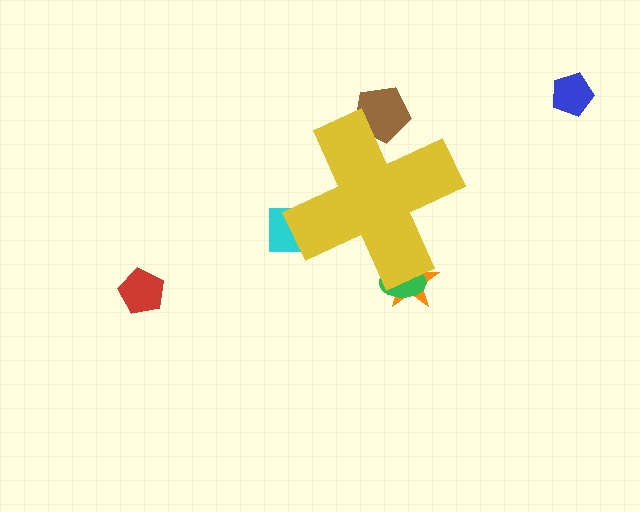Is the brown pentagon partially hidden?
Yes, the brown pentagon is partially hidden behind the yellow cross.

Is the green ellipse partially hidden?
Yes, the green ellipse is partially hidden behind the yellow cross.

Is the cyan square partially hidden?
Yes, the cyan square is partially hidden behind the yellow cross.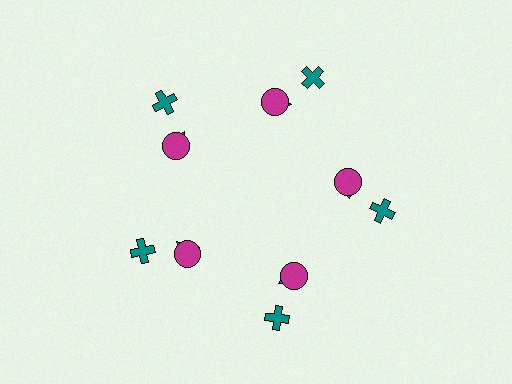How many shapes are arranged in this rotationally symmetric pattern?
There are 15 shapes, arranged in 5 groups of 3.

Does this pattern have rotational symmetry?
Yes, this pattern has 5-fold rotational symmetry. It looks the same after rotating 72 degrees around the center.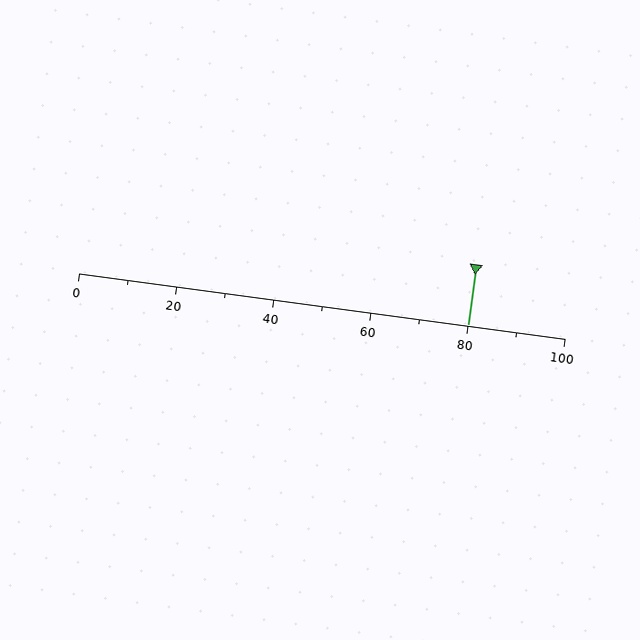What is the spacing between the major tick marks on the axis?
The major ticks are spaced 20 apart.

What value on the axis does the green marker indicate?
The marker indicates approximately 80.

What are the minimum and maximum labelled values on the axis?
The axis runs from 0 to 100.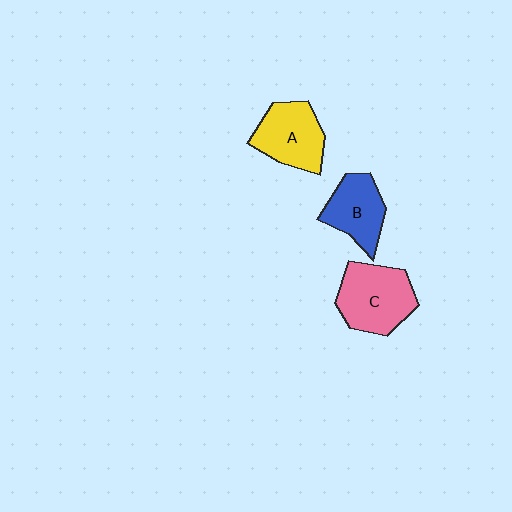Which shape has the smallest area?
Shape B (blue).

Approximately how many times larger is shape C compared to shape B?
Approximately 1.3 times.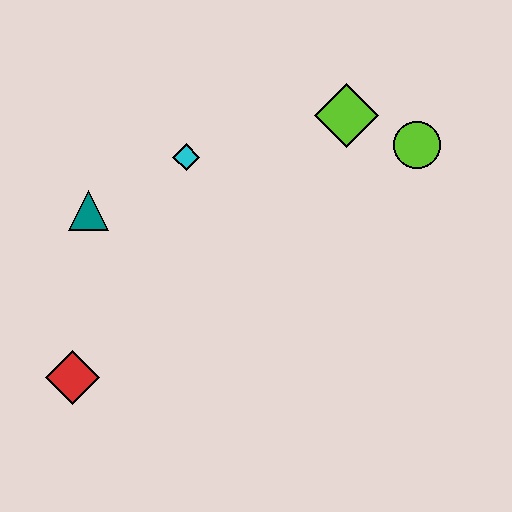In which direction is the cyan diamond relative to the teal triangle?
The cyan diamond is to the right of the teal triangle.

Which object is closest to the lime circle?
The lime diamond is closest to the lime circle.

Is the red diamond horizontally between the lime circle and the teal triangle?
No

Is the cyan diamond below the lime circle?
Yes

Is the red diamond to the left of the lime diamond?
Yes